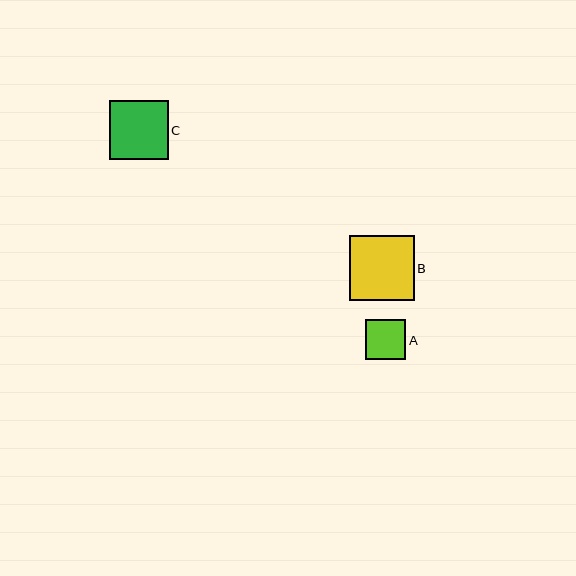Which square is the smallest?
Square A is the smallest with a size of approximately 40 pixels.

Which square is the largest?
Square B is the largest with a size of approximately 65 pixels.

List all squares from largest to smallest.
From largest to smallest: B, C, A.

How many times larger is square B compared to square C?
Square B is approximately 1.1 times the size of square C.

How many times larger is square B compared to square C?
Square B is approximately 1.1 times the size of square C.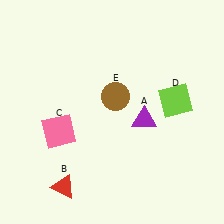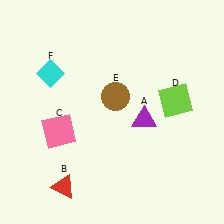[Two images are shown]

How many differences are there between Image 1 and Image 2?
There is 1 difference between the two images.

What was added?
A cyan diamond (F) was added in Image 2.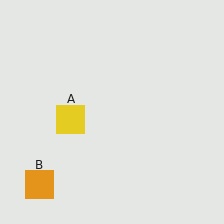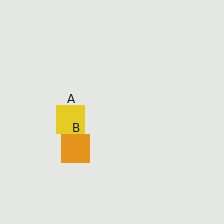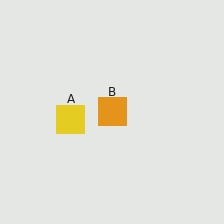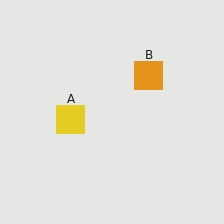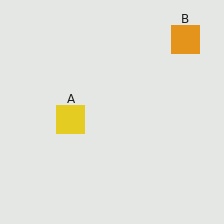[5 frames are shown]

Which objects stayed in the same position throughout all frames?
Yellow square (object A) remained stationary.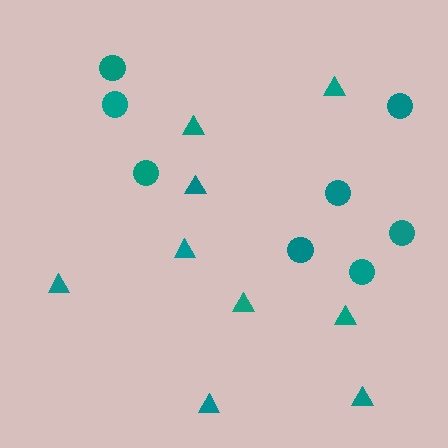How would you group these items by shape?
There are 2 groups: one group of circles (8) and one group of triangles (9).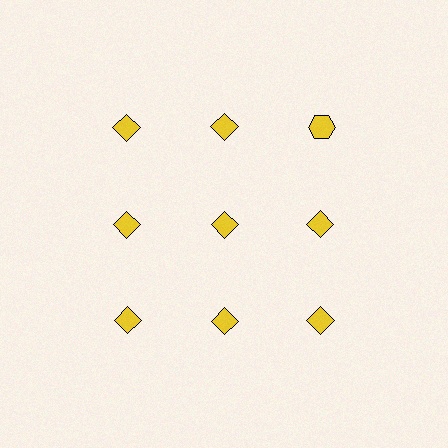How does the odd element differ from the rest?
It has a different shape: hexagon instead of diamond.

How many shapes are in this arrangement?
There are 9 shapes arranged in a grid pattern.